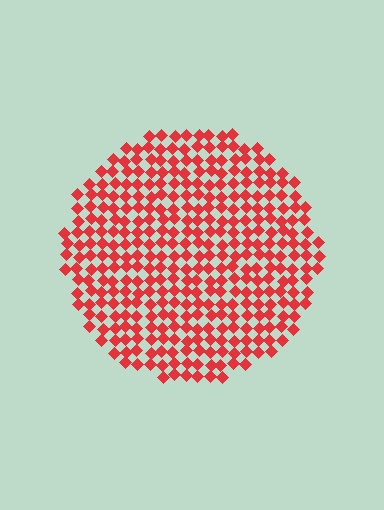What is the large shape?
The large shape is a circle.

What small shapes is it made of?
It is made of small diamonds.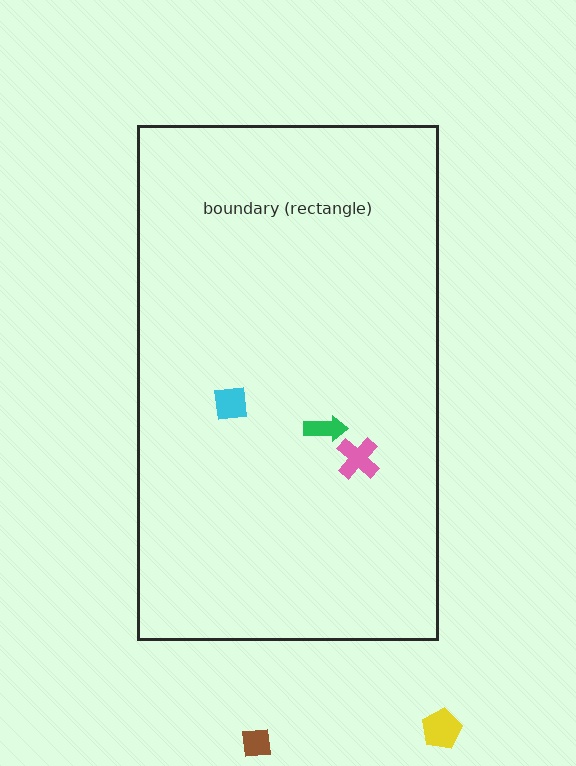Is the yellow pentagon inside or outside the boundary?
Outside.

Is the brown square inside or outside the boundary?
Outside.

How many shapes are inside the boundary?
3 inside, 2 outside.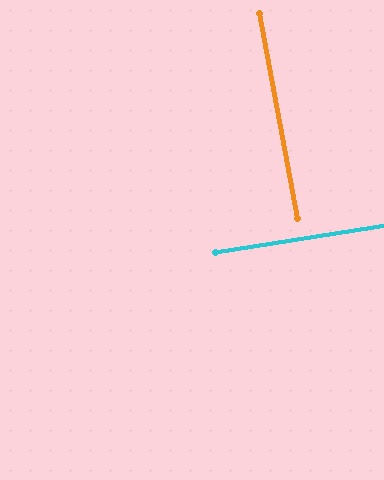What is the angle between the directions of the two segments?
Approximately 88 degrees.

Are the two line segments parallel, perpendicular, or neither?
Perpendicular — they meet at approximately 88°.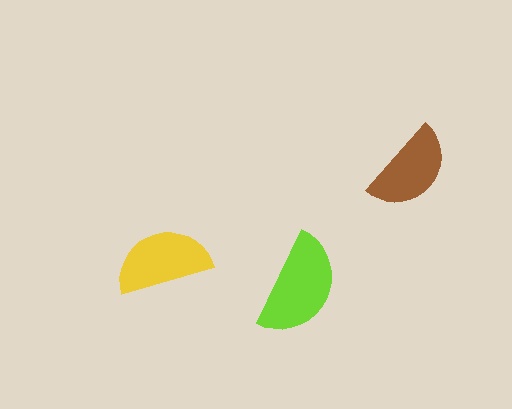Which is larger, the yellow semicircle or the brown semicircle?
The yellow one.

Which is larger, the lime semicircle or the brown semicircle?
The lime one.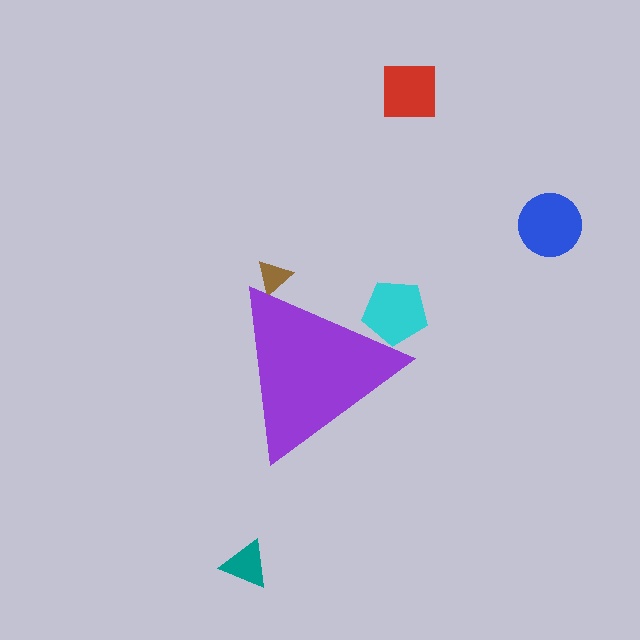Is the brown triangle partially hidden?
Yes, the brown triangle is partially hidden behind the purple triangle.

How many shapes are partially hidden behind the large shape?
2 shapes are partially hidden.